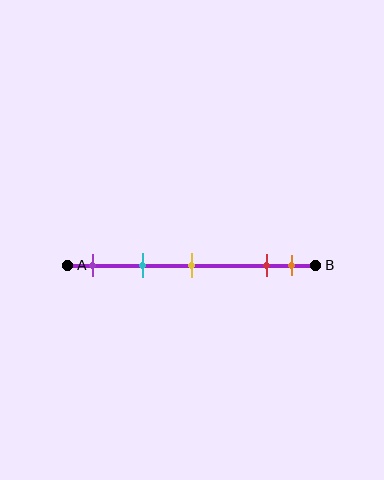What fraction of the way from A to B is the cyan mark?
The cyan mark is approximately 30% (0.3) of the way from A to B.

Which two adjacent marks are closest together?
The red and orange marks are the closest adjacent pair.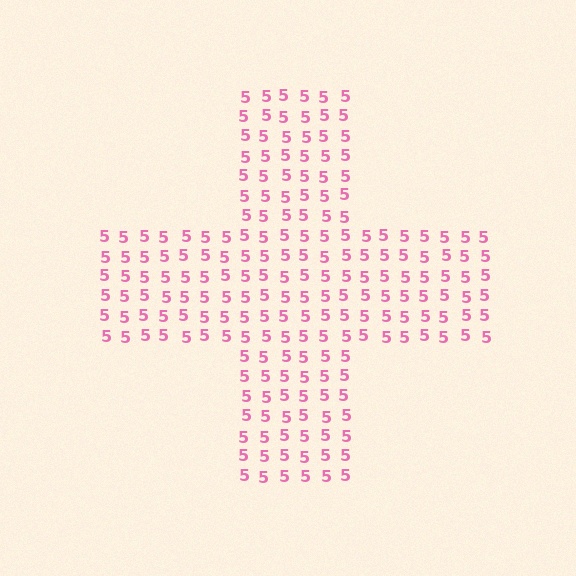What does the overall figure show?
The overall figure shows a cross.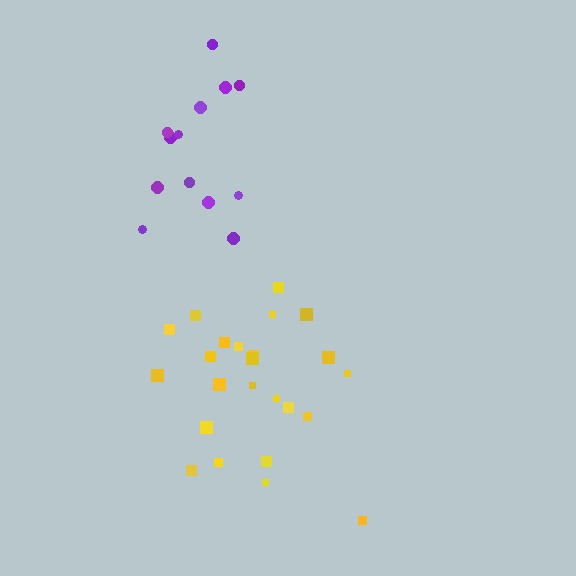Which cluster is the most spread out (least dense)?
Purple.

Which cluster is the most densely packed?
Yellow.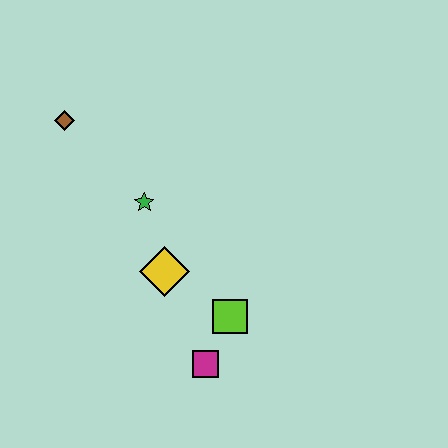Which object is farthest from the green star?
The magenta square is farthest from the green star.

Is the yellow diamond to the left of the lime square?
Yes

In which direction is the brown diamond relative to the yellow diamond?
The brown diamond is above the yellow diamond.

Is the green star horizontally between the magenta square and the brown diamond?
Yes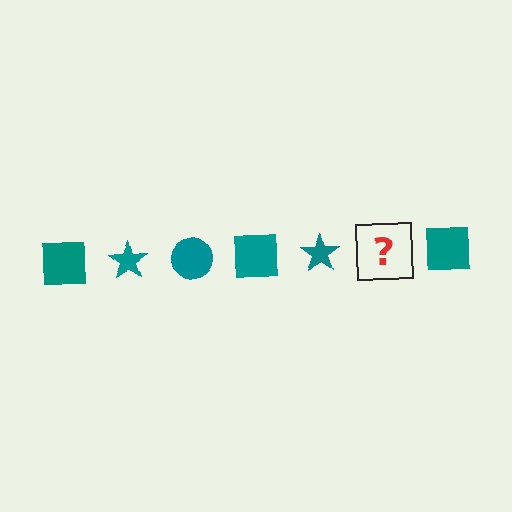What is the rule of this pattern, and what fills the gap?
The rule is that the pattern cycles through square, star, circle shapes in teal. The gap should be filled with a teal circle.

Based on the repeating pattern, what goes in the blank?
The blank should be a teal circle.